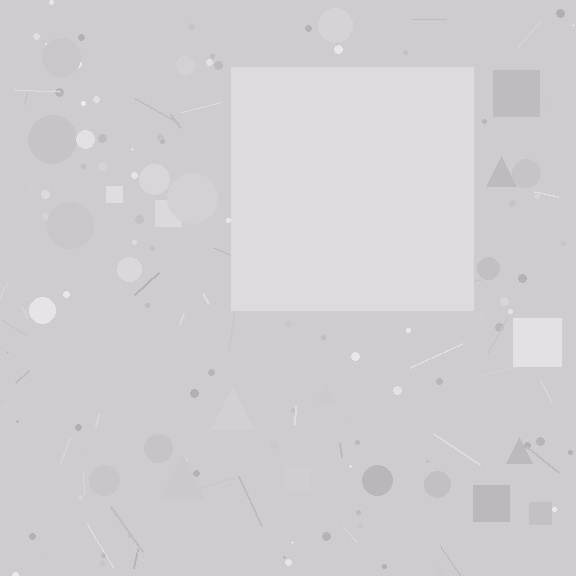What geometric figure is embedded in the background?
A square is embedded in the background.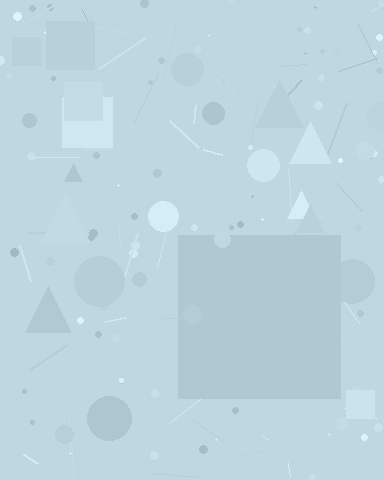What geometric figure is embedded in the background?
A square is embedded in the background.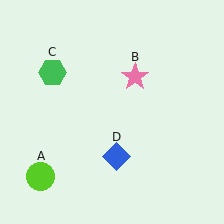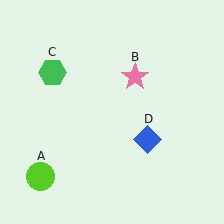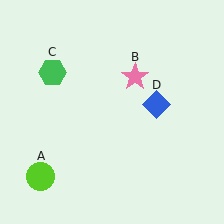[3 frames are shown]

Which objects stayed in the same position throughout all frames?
Lime circle (object A) and pink star (object B) and green hexagon (object C) remained stationary.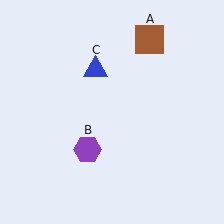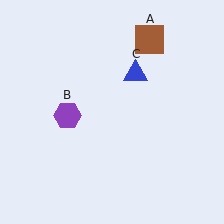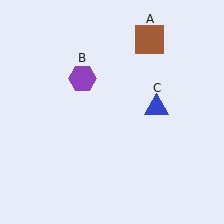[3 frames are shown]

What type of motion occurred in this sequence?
The purple hexagon (object B), blue triangle (object C) rotated clockwise around the center of the scene.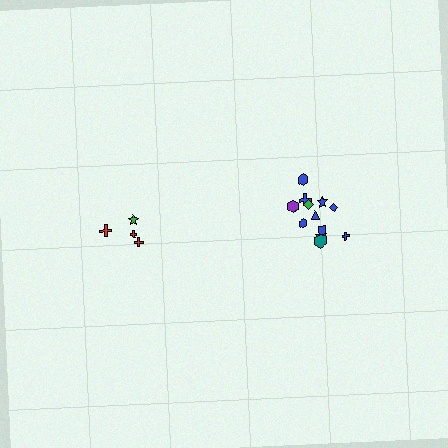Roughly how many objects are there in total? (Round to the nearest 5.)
Roughly 15 objects in total.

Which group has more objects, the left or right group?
The right group.